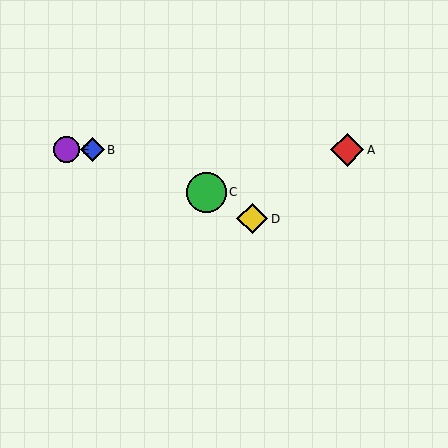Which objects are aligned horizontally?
Objects A, B, E are aligned horizontally.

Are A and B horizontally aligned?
Yes, both are at y≈150.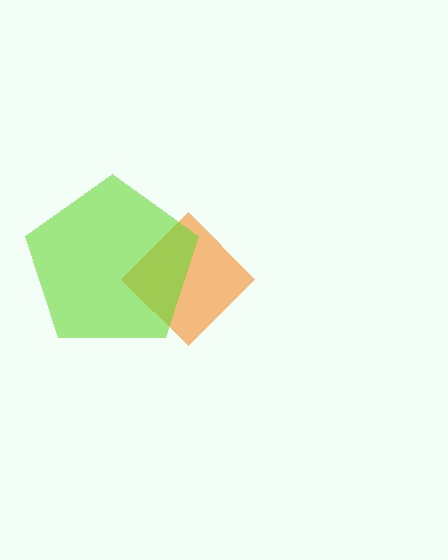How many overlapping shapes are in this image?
There are 2 overlapping shapes in the image.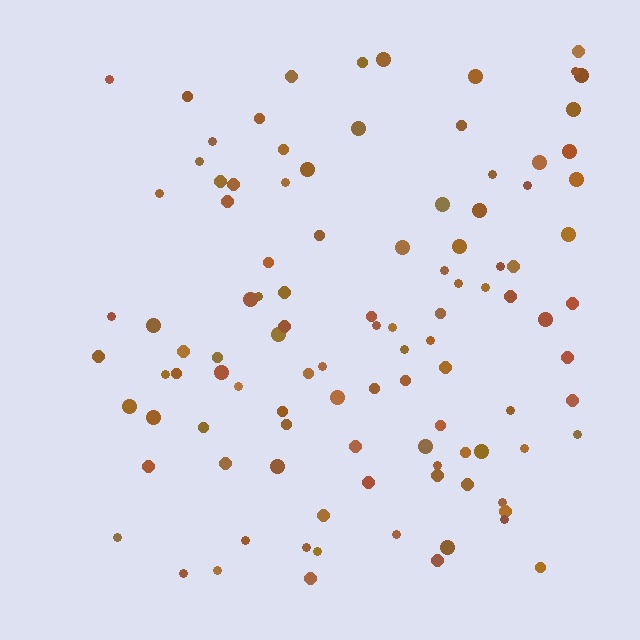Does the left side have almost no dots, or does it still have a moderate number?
Still a moderate number, just noticeably fewer than the right.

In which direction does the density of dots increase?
From left to right, with the right side densest.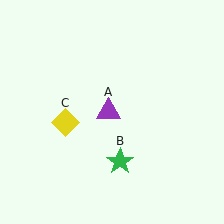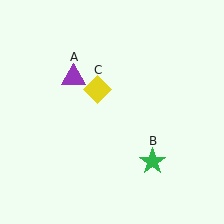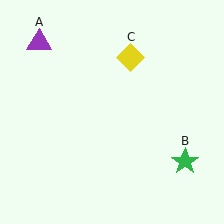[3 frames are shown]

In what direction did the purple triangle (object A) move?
The purple triangle (object A) moved up and to the left.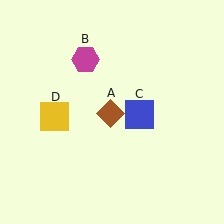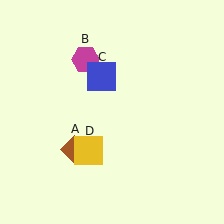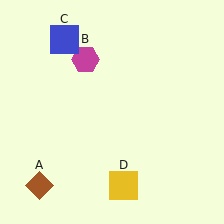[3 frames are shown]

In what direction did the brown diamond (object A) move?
The brown diamond (object A) moved down and to the left.